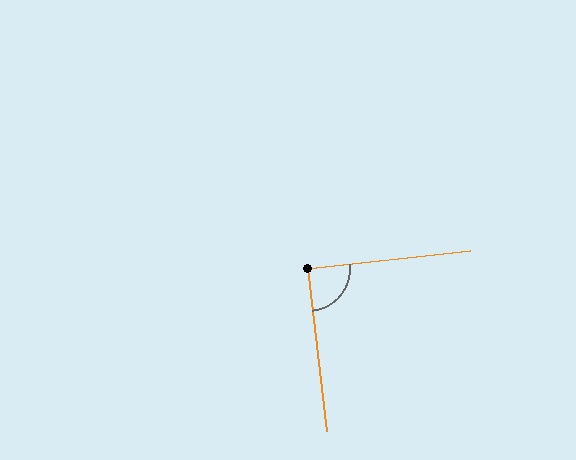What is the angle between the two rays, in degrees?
Approximately 90 degrees.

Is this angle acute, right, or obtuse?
It is approximately a right angle.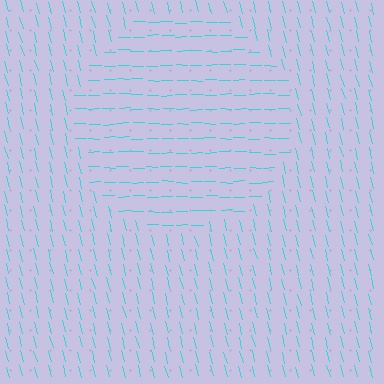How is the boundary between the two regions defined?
The boundary is defined purely by a change in line orientation (approximately 76 degrees difference). All lines are the same color and thickness.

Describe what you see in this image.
The image is filled with small cyan line segments. A circle region in the image has lines oriented differently from the surrounding lines, creating a visible texture boundary.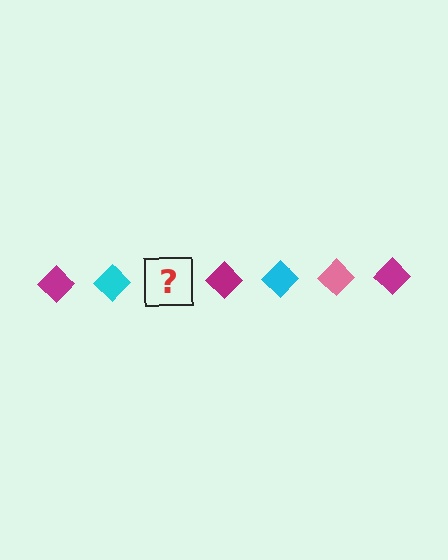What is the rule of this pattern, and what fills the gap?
The rule is that the pattern cycles through magenta, cyan, pink diamonds. The gap should be filled with a pink diamond.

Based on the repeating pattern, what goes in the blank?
The blank should be a pink diamond.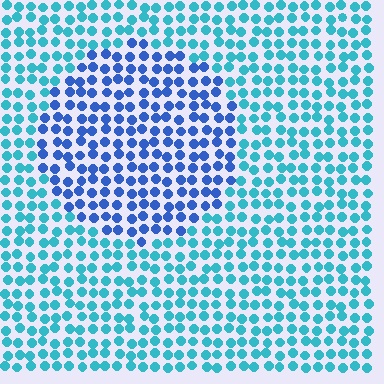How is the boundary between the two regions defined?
The boundary is defined purely by a slight shift in hue (about 37 degrees). Spacing, size, and orientation are identical on both sides.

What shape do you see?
I see a circle.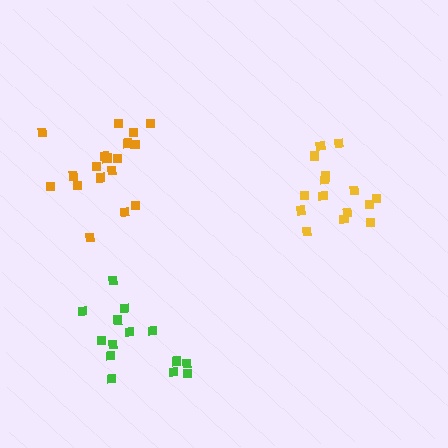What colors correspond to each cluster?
The clusters are colored: yellow, orange, green.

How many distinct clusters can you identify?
There are 3 distinct clusters.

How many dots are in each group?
Group 1: 16 dots, Group 2: 18 dots, Group 3: 14 dots (48 total).